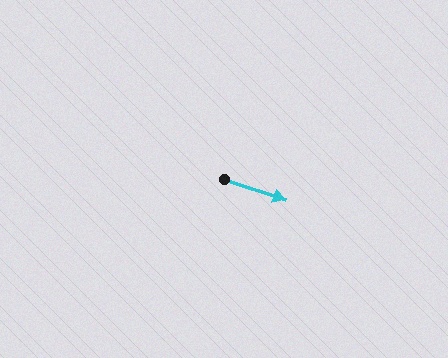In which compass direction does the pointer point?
East.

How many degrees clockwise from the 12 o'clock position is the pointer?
Approximately 109 degrees.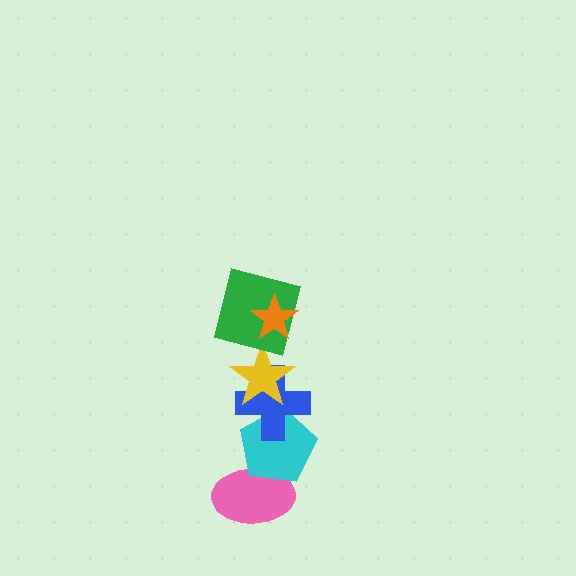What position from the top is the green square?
The green square is 2nd from the top.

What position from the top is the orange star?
The orange star is 1st from the top.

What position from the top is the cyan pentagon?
The cyan pentagon is 5th from the top.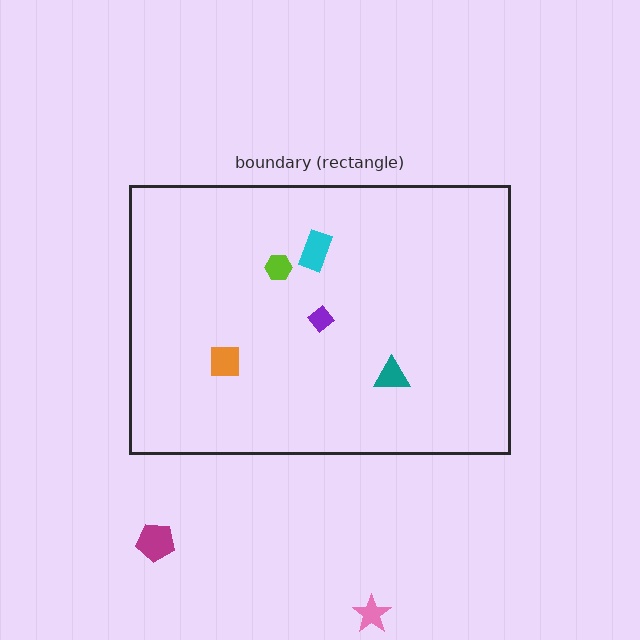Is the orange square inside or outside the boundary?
Inside.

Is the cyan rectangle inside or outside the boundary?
Inside.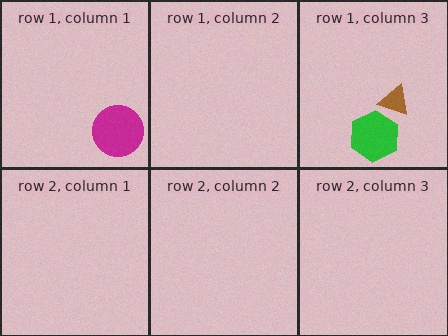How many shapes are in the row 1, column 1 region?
1.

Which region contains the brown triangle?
The row 1, column 3 region.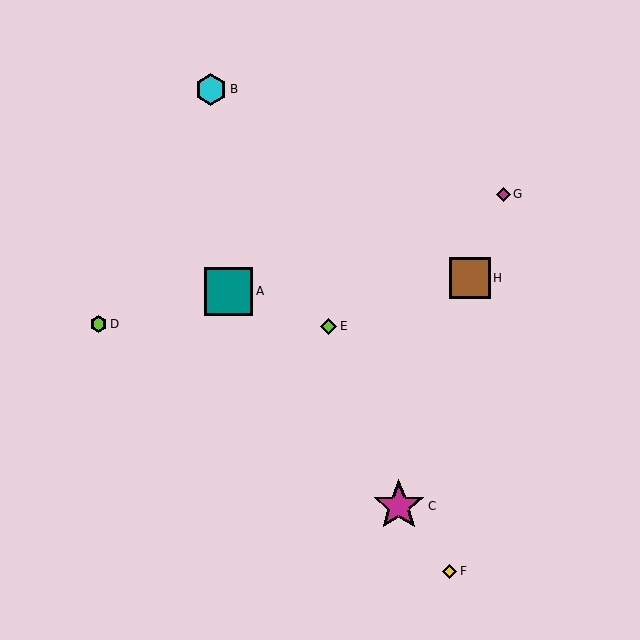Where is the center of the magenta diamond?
The center of the magenta diamond is at (503, 194).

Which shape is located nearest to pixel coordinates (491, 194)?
The magenta diamond (labeled G) at (503, 194) is nearest to that location.